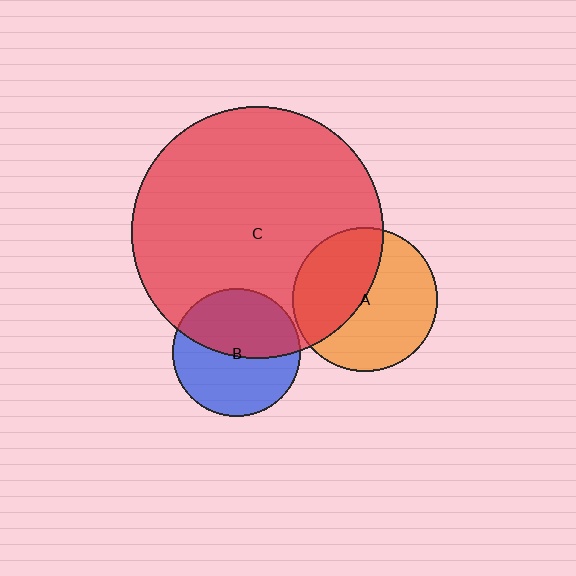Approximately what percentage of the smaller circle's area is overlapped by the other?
Approximately 45%.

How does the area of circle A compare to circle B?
Approximately 1.3 times.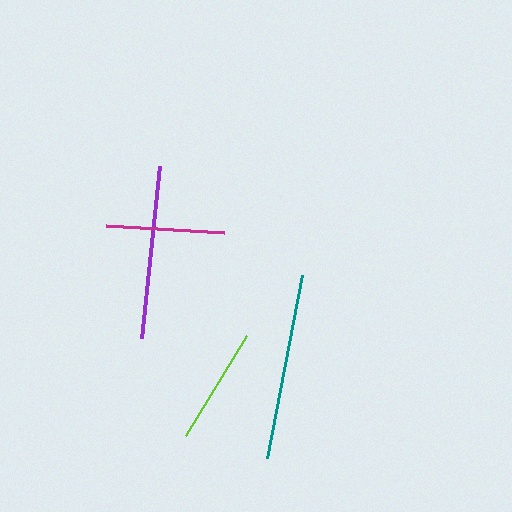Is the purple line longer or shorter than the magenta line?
The purple line is longer than the magenta line.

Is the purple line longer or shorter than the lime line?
The purple line is longer than the lime line.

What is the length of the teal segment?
The teal segment is approximately 186 pixels long.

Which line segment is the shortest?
The lime line is the shortest at approximately 118 pixels.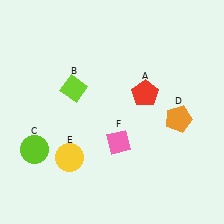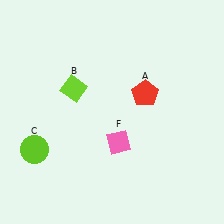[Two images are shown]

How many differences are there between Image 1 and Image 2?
There are 2 differences between the two images.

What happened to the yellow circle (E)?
The yellow circle (E) was removed in Image 2. It was in the bottom-left area of Image 1.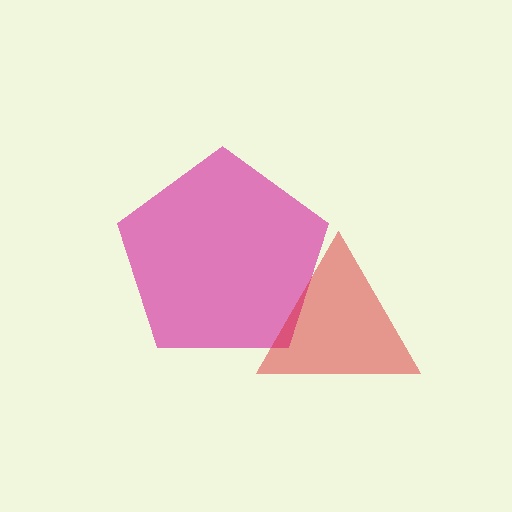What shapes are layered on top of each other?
The layered shapes are: a magenta pentagon, a red triangle.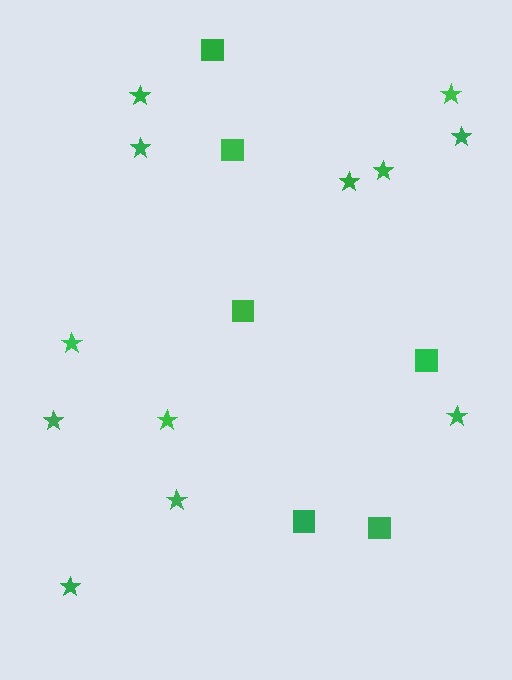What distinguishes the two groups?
There are 2 groups: one group of stars (12) and one group of squares (6).